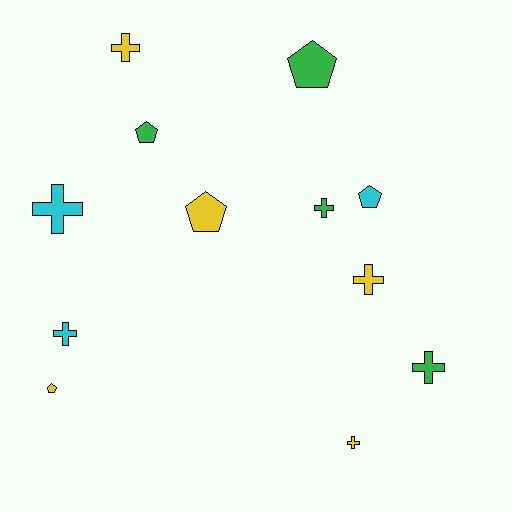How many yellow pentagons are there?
There are 2 yellow pentagons.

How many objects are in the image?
There are 12 objects.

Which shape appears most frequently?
Cross, with 7 objects.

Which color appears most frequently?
Yellow, with 5 objects.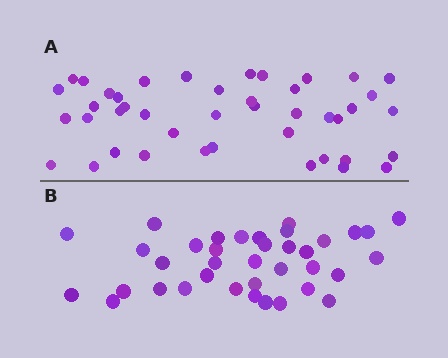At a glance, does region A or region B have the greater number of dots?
Region A (the top region) has more dots.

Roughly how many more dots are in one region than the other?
Region A has about 6 more dots than region B.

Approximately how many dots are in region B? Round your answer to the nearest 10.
About 40 dots. (The exact count is 37, which rounds to 40.)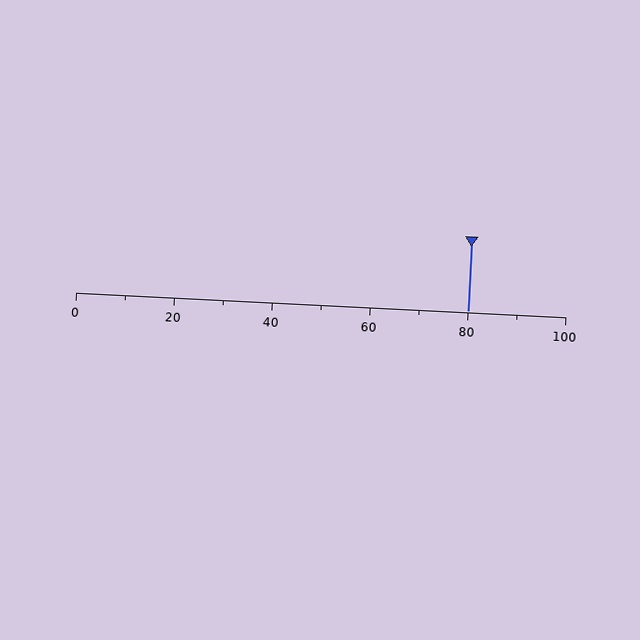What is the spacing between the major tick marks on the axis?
The major ticks are spaced 20 apart.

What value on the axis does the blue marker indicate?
The marker indicates approximately 80.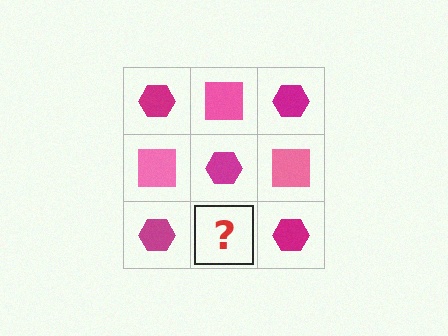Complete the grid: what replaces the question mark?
The question mark should be replaced with a pink square.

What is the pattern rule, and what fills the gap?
The rule is that it alternates magenta hexagon and pink square in a checkerboard pattern. The gap should be filled with a pink square.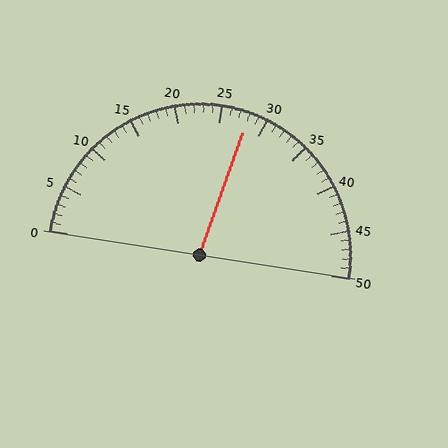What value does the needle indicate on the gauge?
The needle indicates approximately 28.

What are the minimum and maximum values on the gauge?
The gauge ranges from 0 to 50.